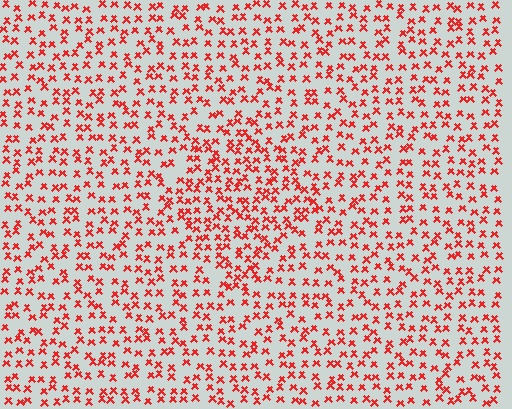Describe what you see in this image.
The image contains small red elements arranged at two different densities. A diamond-shaped region is visible where the elements are more densely packed than the surrounding area.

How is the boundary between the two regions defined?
The boundary is defined by a change in element density (approximately 1.5x ratio). All elements are the same color, size, and shape.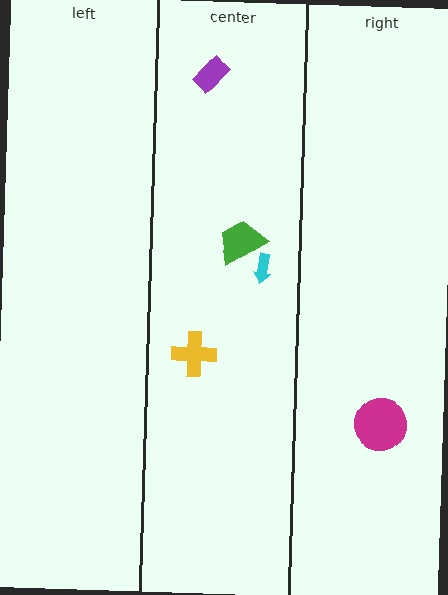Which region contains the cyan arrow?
The center region.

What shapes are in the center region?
The purple rectangle, the cyan arrow, the yellow cross, the green trapezoid.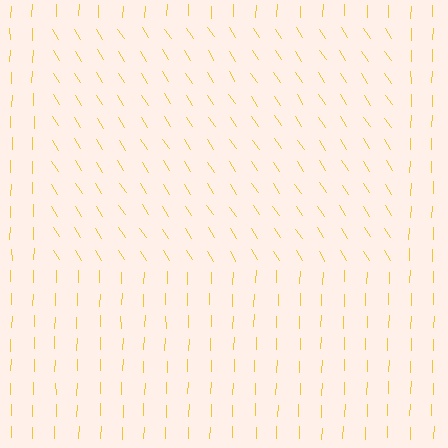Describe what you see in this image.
The image is filled with small yellow line segments. A rectangle region in the image has lines oriented differently from the surrounding lines, creating a visible texture boundary.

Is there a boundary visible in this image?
Yes, there is a texture boundary formed by a change in line orientation.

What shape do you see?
I see a rectangle.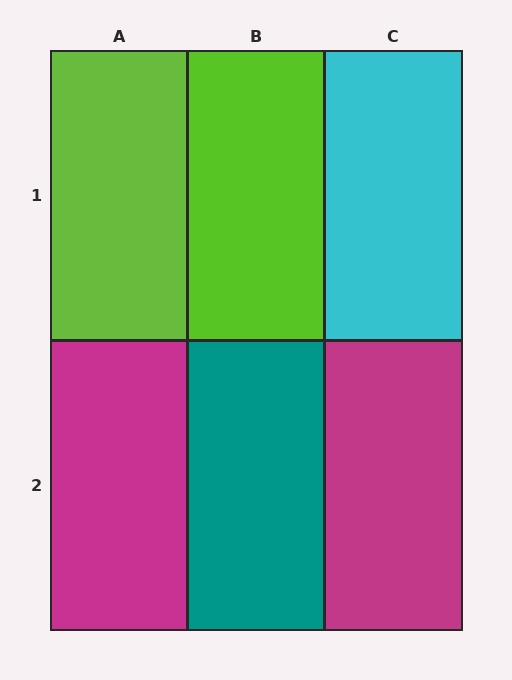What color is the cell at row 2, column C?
Magenta.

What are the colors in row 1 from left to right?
Lime, lime, cyan.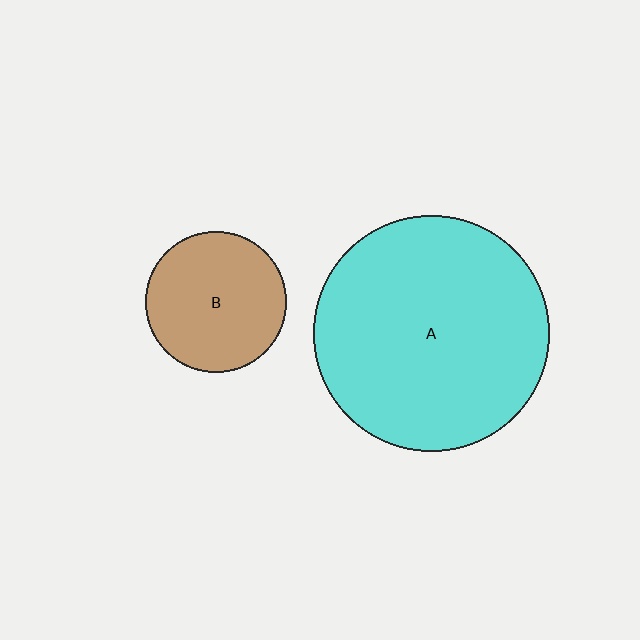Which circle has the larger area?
Circle A (cyan).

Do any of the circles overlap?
No, none of the circles overlap.